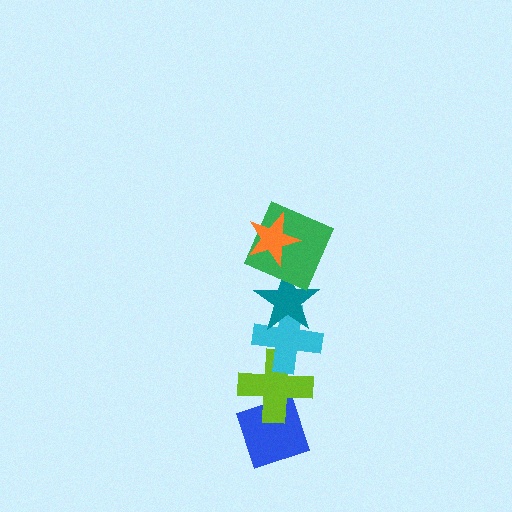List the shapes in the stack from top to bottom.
From top to bottom: the orange star, the green square, the teal star, the cyan cross, the lime cross, the blue diamond.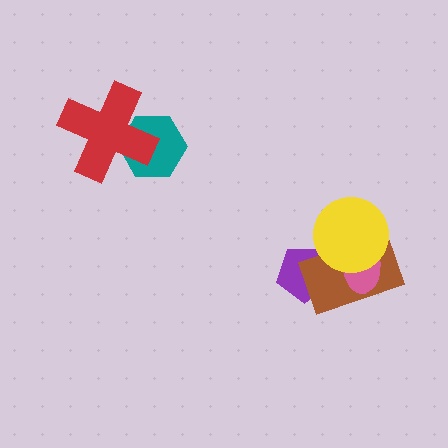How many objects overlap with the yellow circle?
2 objects overlap with the yellow circle.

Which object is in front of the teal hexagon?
The red cross is in front of the teal hexagon.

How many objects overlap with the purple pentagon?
1 object overlaps with the purple pentagon.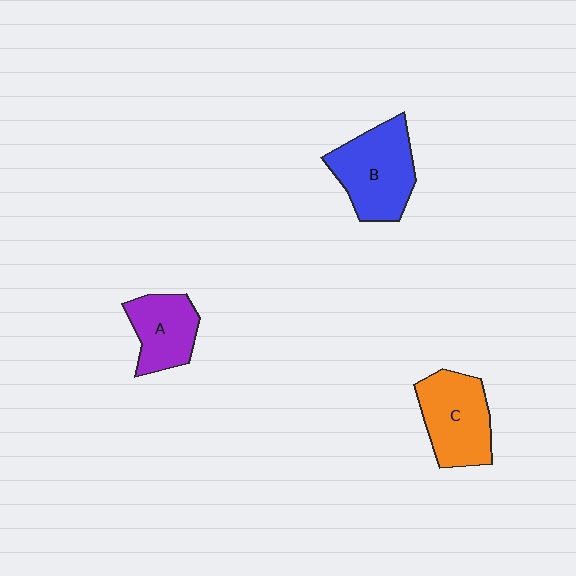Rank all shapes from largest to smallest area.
From largest to smallest: B (blue), C (orange), A (purple).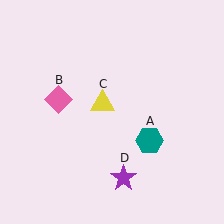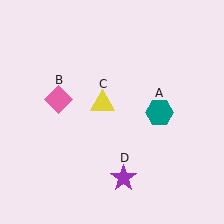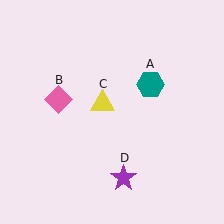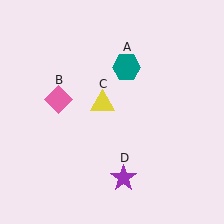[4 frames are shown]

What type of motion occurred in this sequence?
The teal hexagon (object A) rotated counterclockwise around the center of the scene.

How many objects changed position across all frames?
1 object changed position: teal hexagon (object A).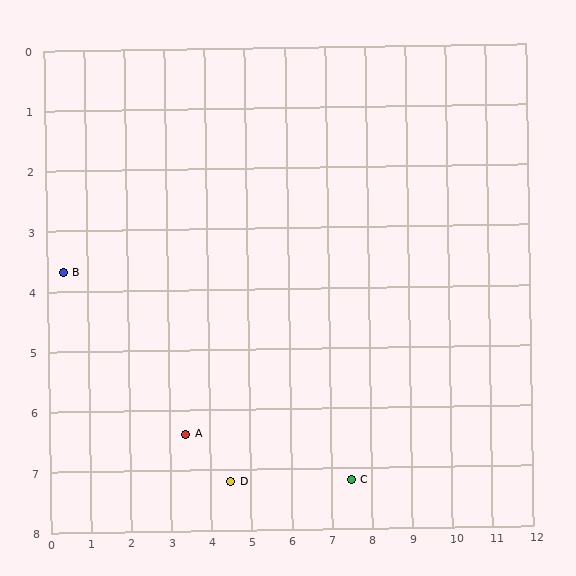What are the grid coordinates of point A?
Point A is at approximately (3.4, 6.4).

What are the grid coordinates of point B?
Point B is at approximately (0.4, 3.7).